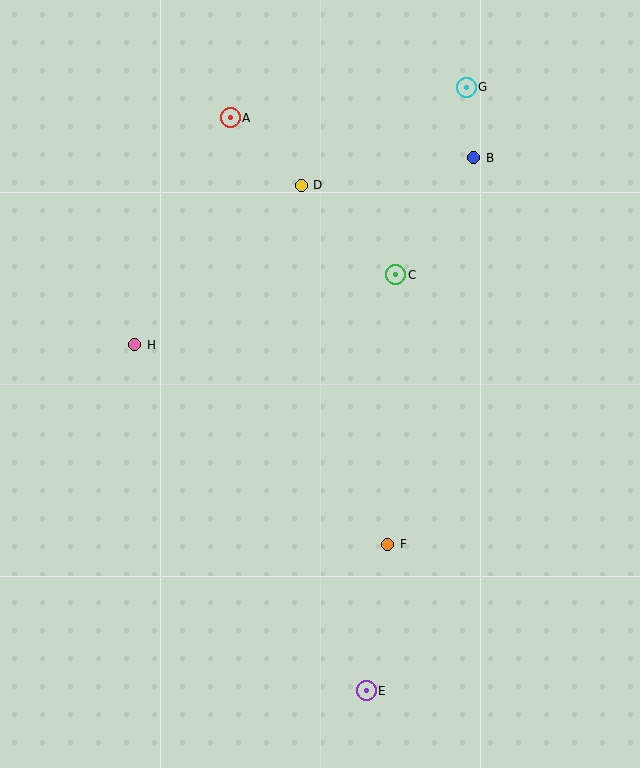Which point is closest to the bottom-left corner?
Point E is closest to the bottom-left corner.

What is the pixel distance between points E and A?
The distance between E and A is 589 pixels.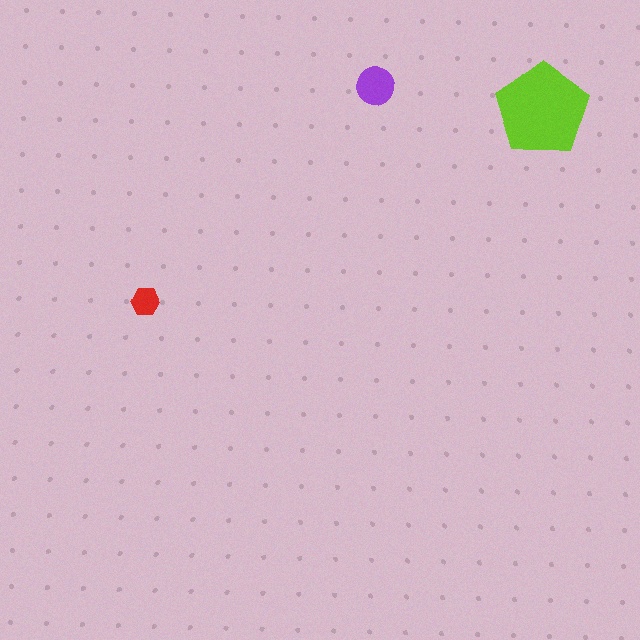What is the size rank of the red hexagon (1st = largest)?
3rd.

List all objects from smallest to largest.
The red hexagon, the purple circle, the lime pentagon.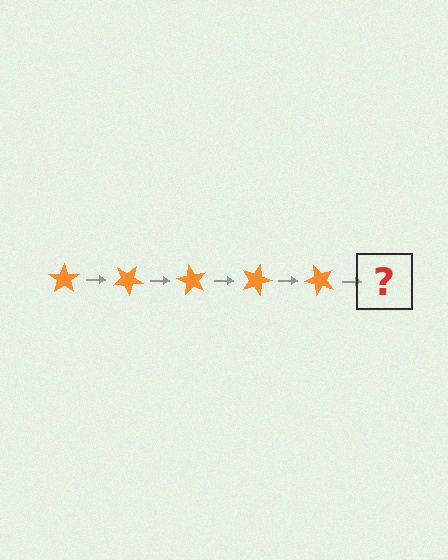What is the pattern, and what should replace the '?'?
The pattern is that the star rotates 30 degrees each step. The '?' should be an orange star rotated 150 degrees.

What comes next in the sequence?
The next element should be an orange star rotated 150 degrees.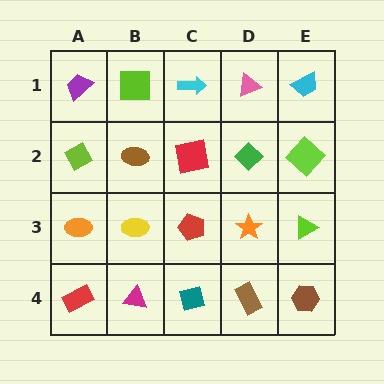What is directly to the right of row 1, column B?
A cyan arrow.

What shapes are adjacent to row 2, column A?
A purple trapezoid (row 1, column A), an orange ellipse (row 3, column A), a brown ellipse (row 2, column B).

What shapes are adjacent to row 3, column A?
A lime diamond (row 2, column A), a red rectangle (row 4, column A), a yellow ellipse (row 3, column B).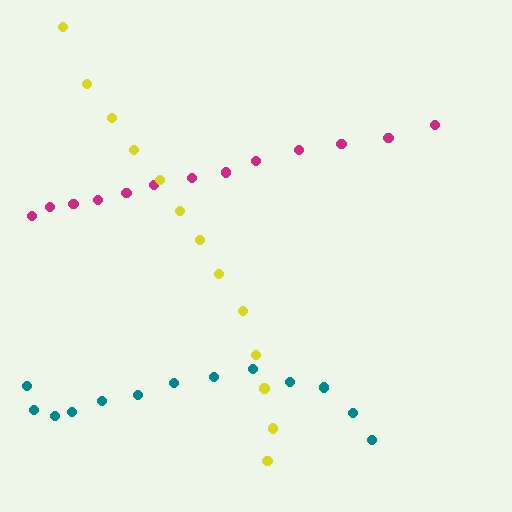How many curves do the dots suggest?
There are 3 distinct paths.